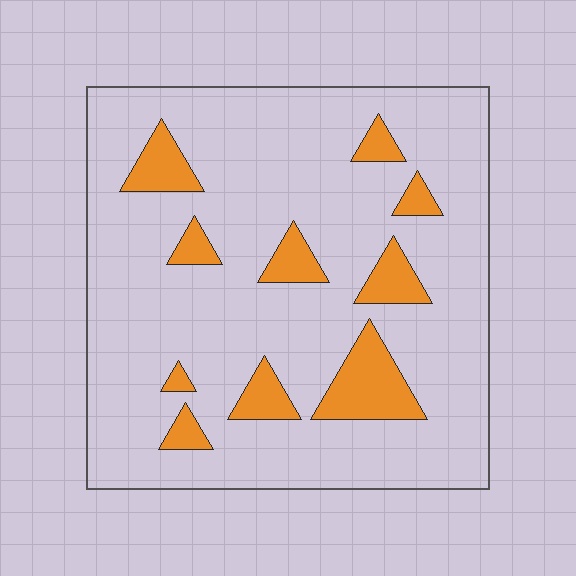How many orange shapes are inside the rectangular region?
10.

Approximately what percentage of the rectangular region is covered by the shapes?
Approximately 15%.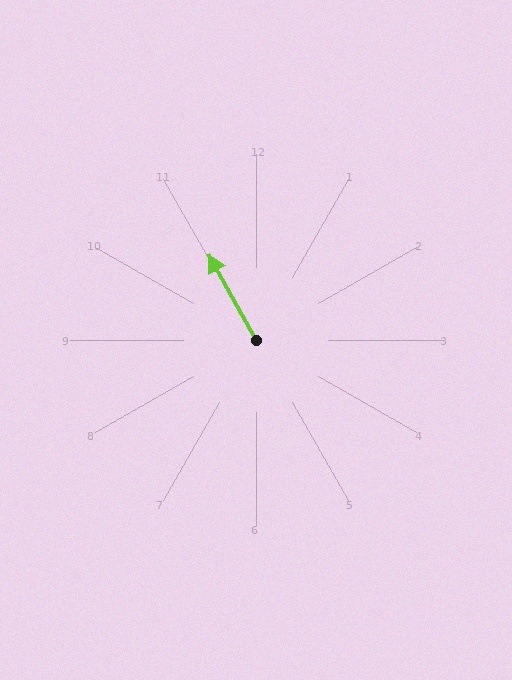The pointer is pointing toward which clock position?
Roughly 11 o'clock.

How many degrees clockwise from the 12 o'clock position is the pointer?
Approximately 331 degrees.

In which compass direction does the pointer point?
Northwest.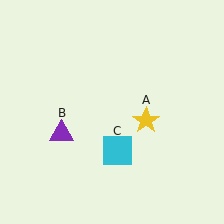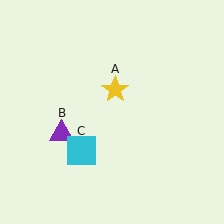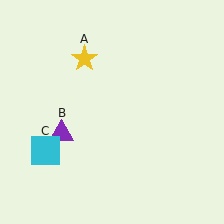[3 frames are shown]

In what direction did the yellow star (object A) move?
The yellow star (object A) moved up and to the left.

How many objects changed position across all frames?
2 objects changed position: yellow star (object A), cyan square (object C).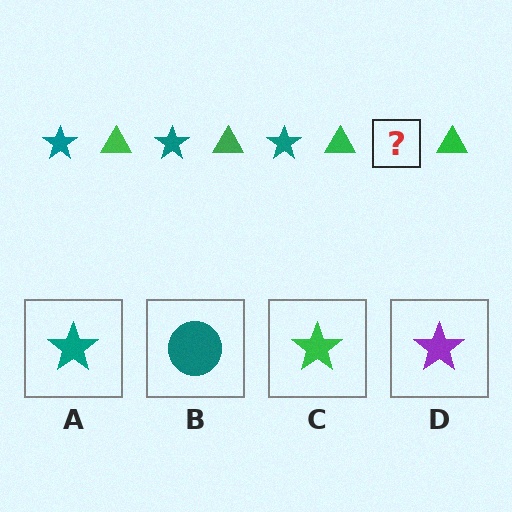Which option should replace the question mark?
Option A.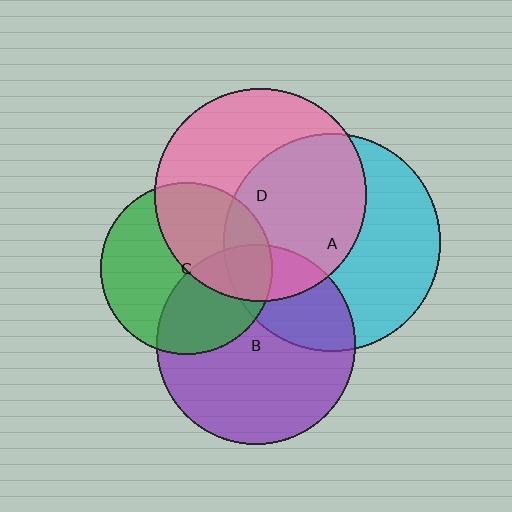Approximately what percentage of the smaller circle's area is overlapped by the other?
Approximately 40%.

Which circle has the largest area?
Circle A (cyan).